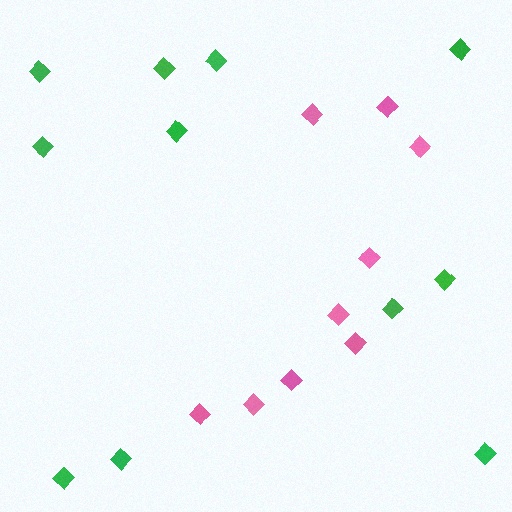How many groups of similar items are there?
There are 2 groups: one group of pink diamonds (9) and one group of green diamonds (11).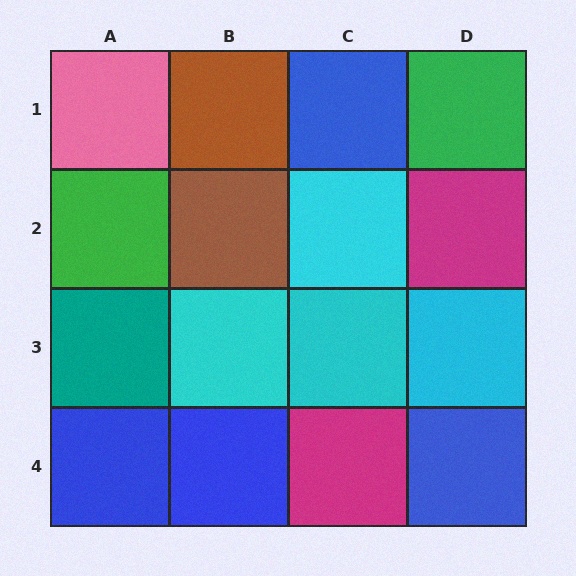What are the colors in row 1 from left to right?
Pink, brown, blue, green.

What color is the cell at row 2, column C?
Cyan.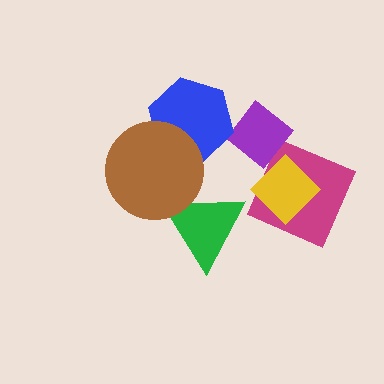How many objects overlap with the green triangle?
1 object overlaps with the green triangle.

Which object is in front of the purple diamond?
The yellow diamond is in front of the purple diamond.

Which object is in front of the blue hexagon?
The brown circle is in front of the blue hexagon.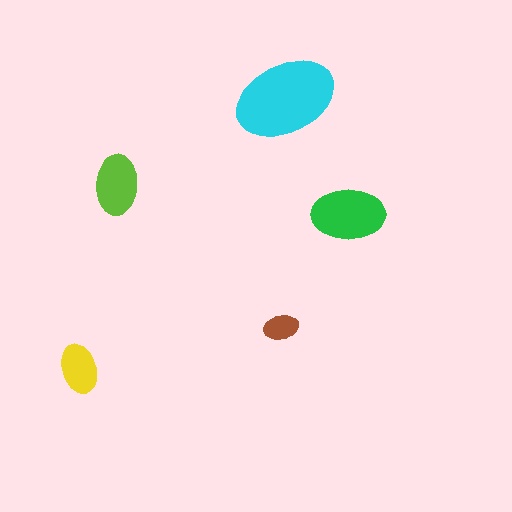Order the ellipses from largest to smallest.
the cyan one, the green one, the lime one, the yellow one, the brown one.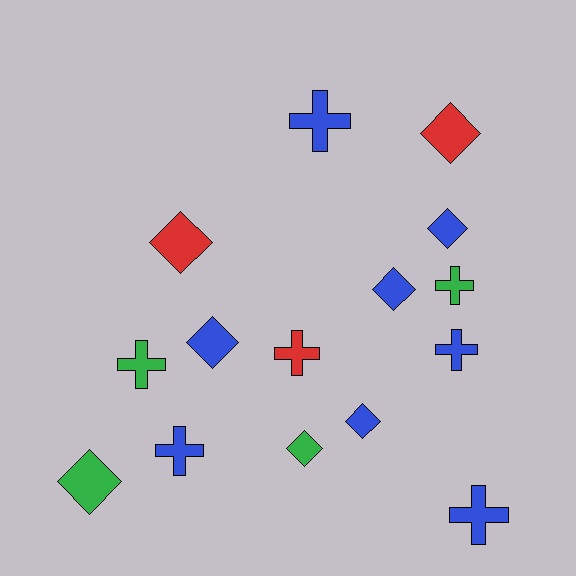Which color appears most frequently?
Blue, with 8 objects.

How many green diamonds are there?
There are 2 green diamonds.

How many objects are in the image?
There are 15 objects.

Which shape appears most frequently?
Diamond, with 8 objects.